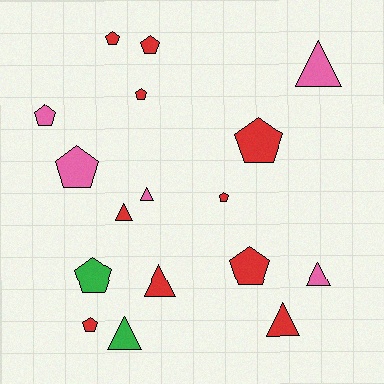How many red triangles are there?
There are 3 red triangles.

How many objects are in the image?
There are 17 objects.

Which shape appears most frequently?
Pentagon, with 10 objects.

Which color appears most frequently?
Red, with 10 objects.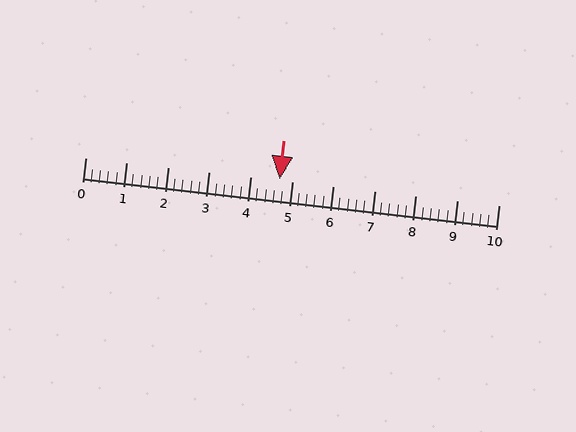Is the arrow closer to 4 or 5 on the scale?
The arrow is closer to 5.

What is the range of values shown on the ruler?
The ruler shows values from 0 to 10.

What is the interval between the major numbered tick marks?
The major tick marks are spaced 1 units apart.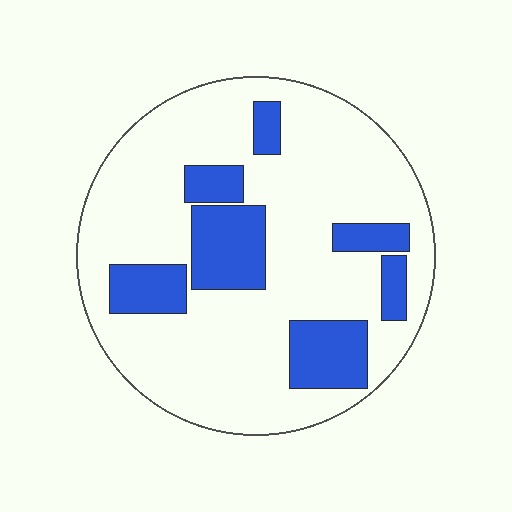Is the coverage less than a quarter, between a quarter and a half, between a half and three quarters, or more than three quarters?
Less than a quarter.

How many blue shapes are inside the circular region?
7.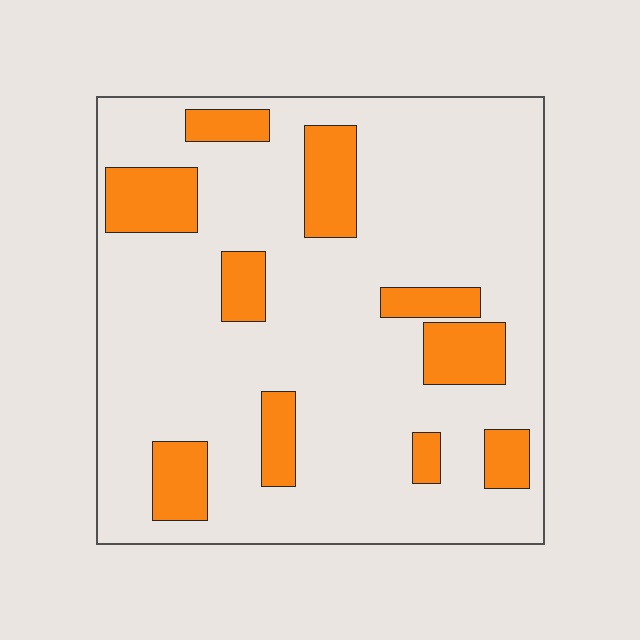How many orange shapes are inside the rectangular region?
10.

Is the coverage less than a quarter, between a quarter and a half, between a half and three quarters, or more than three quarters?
Less than a quarter.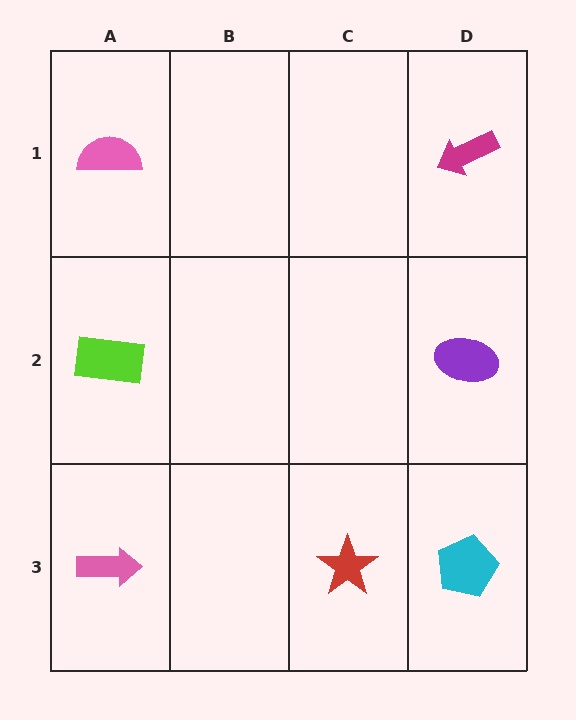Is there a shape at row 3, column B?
No, that cell is empty.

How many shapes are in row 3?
3 shapes.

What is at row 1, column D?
A magenta arrow.